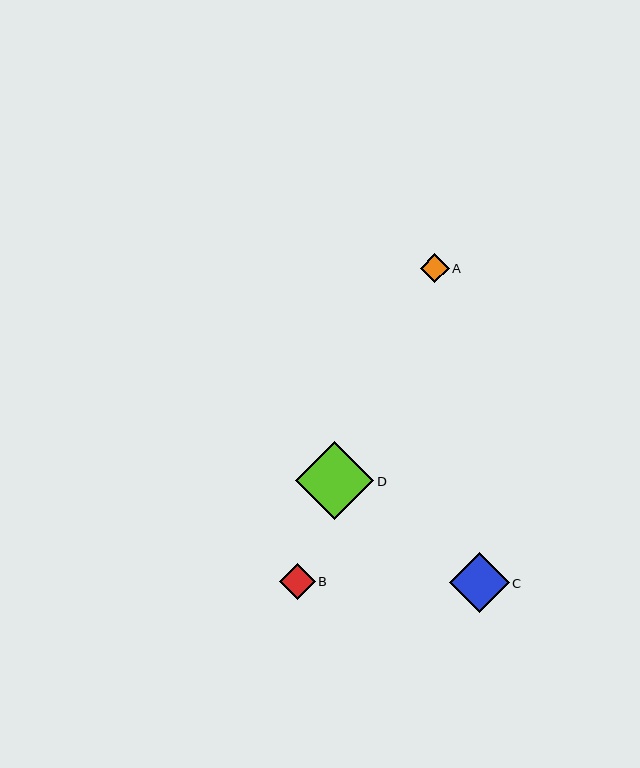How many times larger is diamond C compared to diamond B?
Diamond C is approximately 1.7 times the size of diamond B.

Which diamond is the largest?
Diamond D is the largest with a size of approximately 78 pixels.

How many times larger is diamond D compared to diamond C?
Diamond D is approximately 1.3 times the size of diamond C.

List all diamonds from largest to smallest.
From largest to smallest: D, C, B, A.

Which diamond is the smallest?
Diamond A is the smallest with a size of approximately 29 pixels.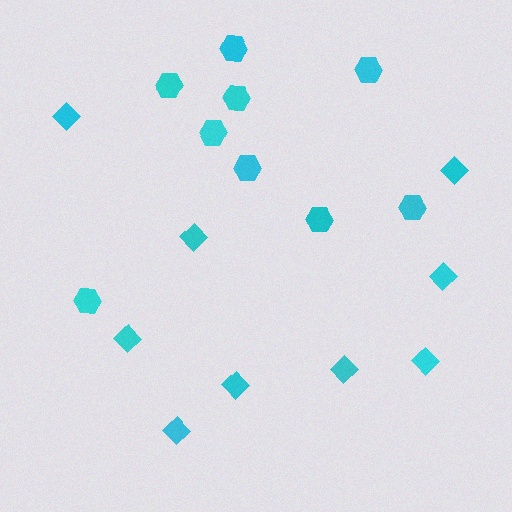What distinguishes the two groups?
There are 2 groups: one group of diamonds (9) and one group of hexagons (9).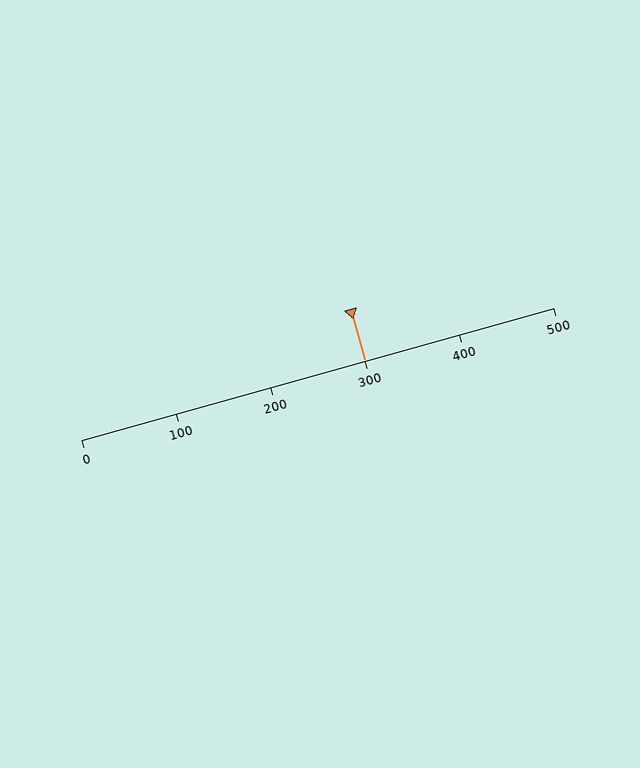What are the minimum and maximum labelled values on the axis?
The axis runs from 0 to 500.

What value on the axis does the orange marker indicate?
The marker indicates approximately 300.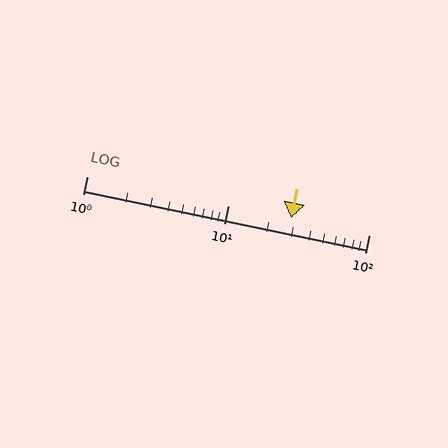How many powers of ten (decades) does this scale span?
The scale spans 2 decades, from 1 to 100.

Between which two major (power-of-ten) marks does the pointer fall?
The pointer is between 10 and 100.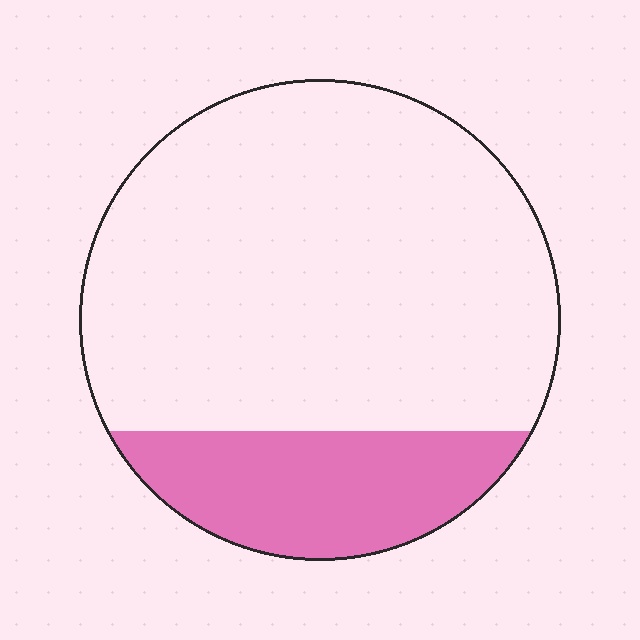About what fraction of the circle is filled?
About one fifth (1/5).